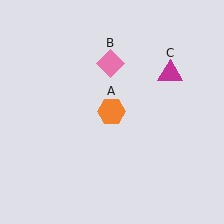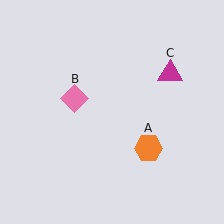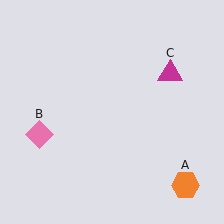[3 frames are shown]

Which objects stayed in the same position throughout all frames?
Magenta triangle (object C) remained stationary.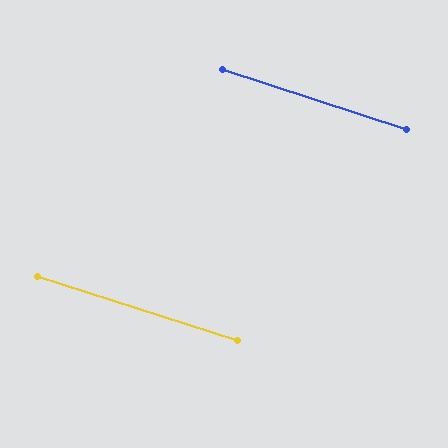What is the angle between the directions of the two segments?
Approximately 0 degrees.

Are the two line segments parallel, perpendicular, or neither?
Parallel — their directions differ by only 0.1°.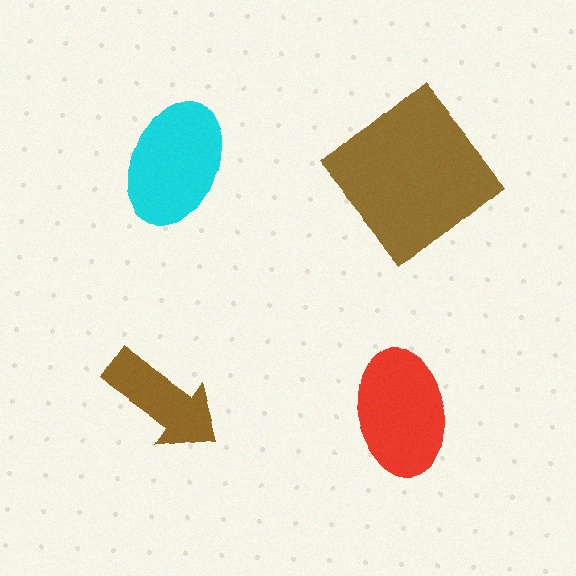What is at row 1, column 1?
A cyan ellipse.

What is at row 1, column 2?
A brown diamond.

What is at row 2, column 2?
A red ellipse.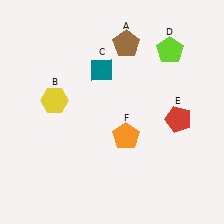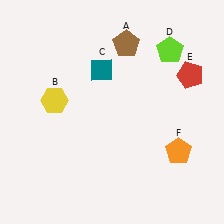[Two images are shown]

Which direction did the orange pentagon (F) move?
The orange pentagon (F) moved right.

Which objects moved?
The objects that moved are: the red pentagon (E), the orange pentagon (F).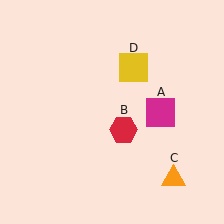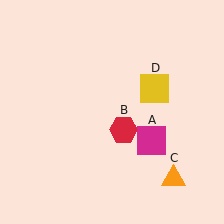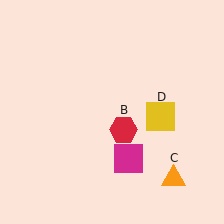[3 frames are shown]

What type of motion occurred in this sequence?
The magenta square (object A), yellow square (object D) rotated clockwise around the center of the scene.